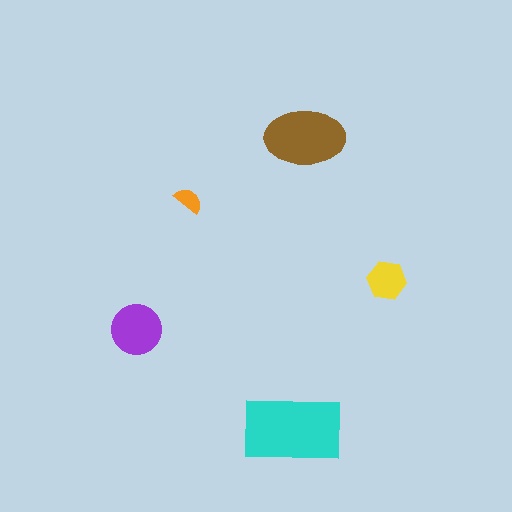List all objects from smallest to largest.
The orange semicircle, the yellow hexagon, the purple circle, the brown ellipse, the cyan rectangle.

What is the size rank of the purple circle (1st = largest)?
3rd.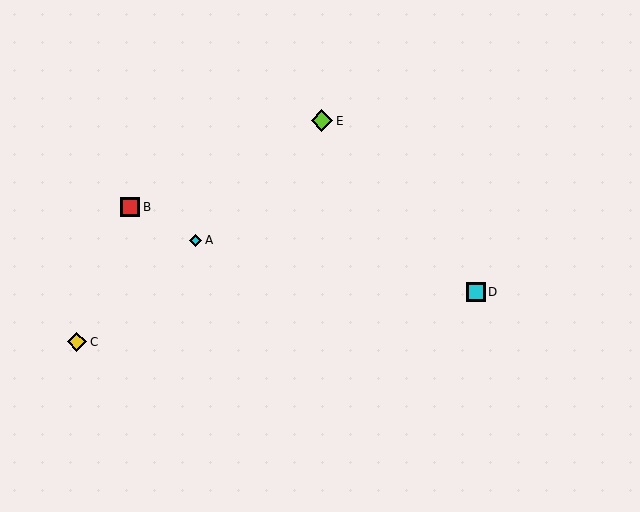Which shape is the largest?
The lime diamond (labeled E) is the largest.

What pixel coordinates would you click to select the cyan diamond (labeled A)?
Click at (196, 240) to select the cyan diamond A.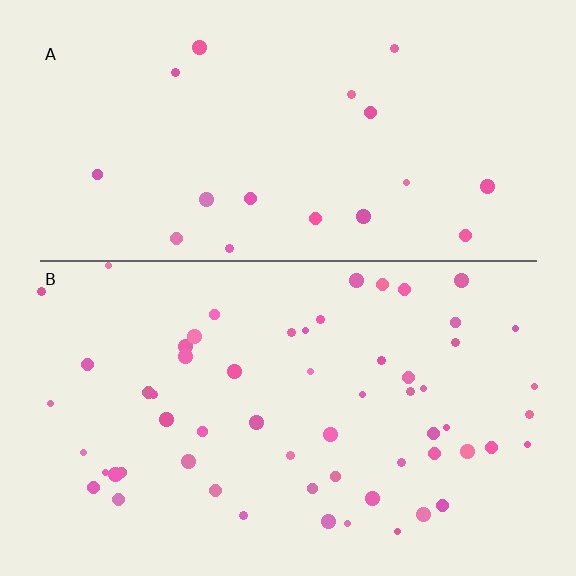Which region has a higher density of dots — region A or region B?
B (the bottom).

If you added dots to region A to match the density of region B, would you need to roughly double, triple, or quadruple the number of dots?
Approximately triple.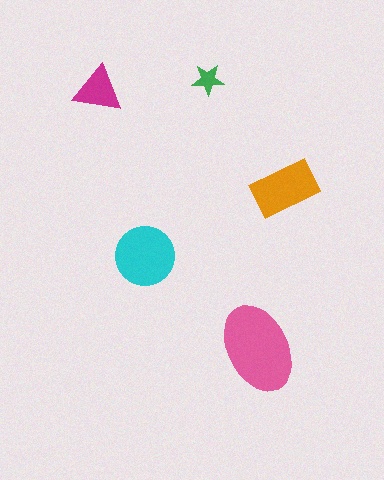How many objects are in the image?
There are 5 objects in the image.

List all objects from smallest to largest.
The green star, the magenta triangle, the orange rectangle, the cyan circle, the pink ellipse.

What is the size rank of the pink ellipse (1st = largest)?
1st.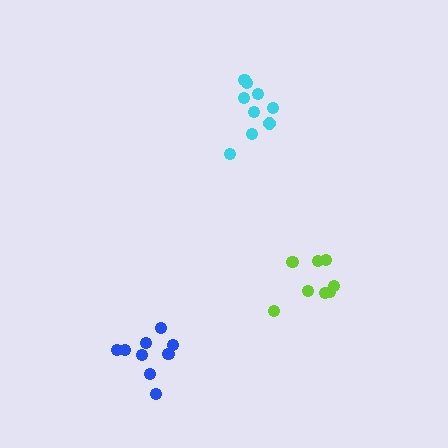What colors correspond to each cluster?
The clusters are colored: lime, cyan, blue.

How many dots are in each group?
Group 1: 8 dots, Group 2: 9 dots, Group 3: 9 dots (26 total).